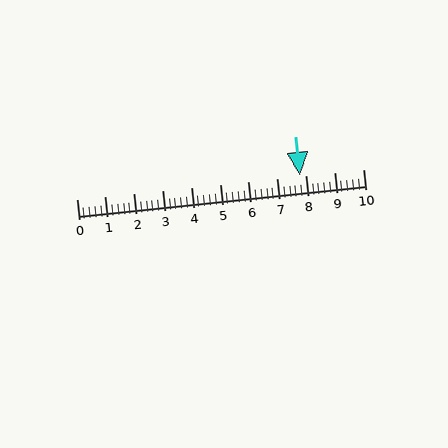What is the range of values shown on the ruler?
The ruler shows values from 0 to 10.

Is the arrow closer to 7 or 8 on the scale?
The arrow is closer to 8.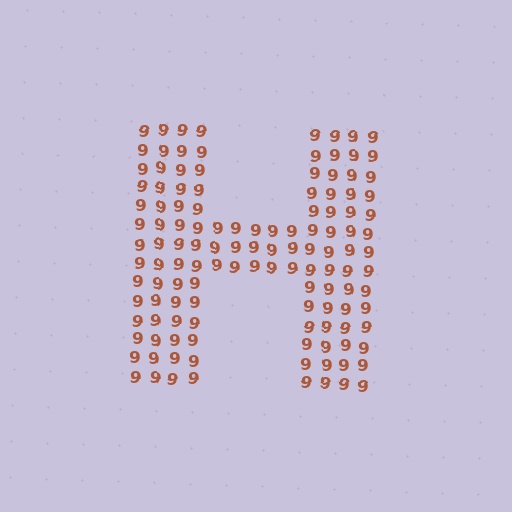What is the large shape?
The large shape is the letter H.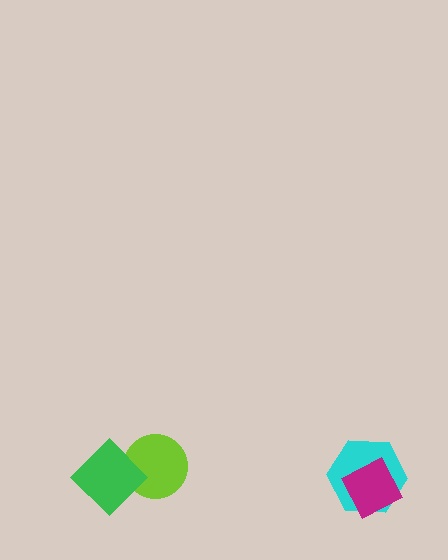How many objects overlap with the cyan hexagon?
1 object overlaps with the cyan hexagon.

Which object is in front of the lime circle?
The green diamond is in front of the lime circle.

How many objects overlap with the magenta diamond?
1 object overlaps with the magenta diamond.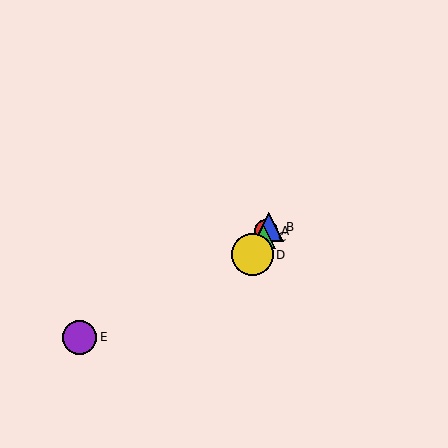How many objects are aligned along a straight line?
4 objects (A, B, C, D) are aligned along a straight line.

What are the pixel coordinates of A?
Object A is at (266, 231).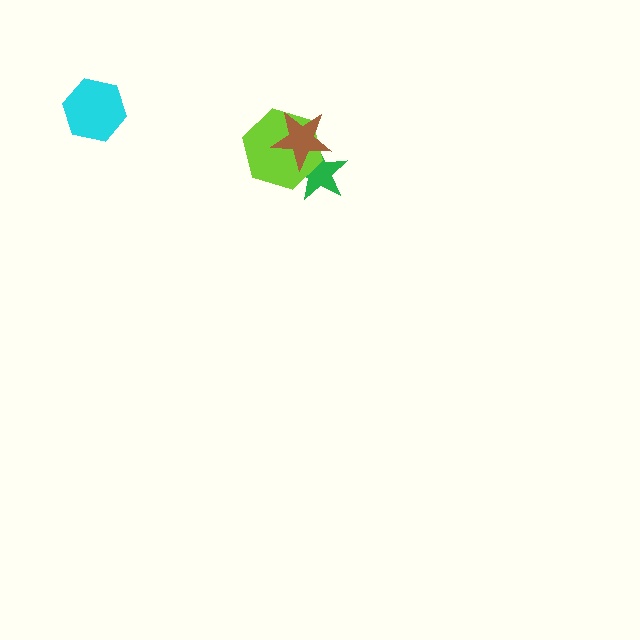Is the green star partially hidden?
Yes, it is partially covered by another shape.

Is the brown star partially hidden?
No, no other shape covers it.